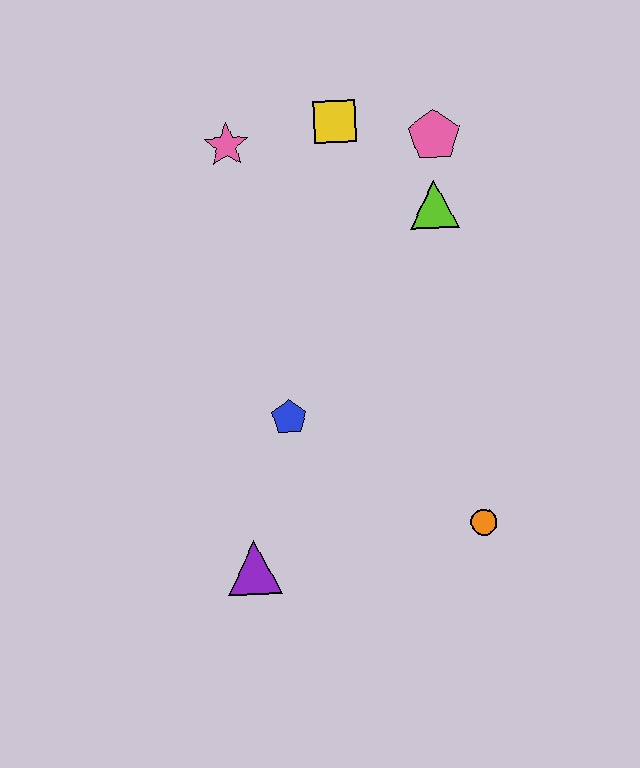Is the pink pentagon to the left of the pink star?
No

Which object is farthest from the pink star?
The orange circle is farthest from the pink star.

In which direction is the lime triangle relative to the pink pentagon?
The lime triangle is below the pink pentagon.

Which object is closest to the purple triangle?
The blue pentagon is closest to the purple triangle.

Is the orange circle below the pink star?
Yes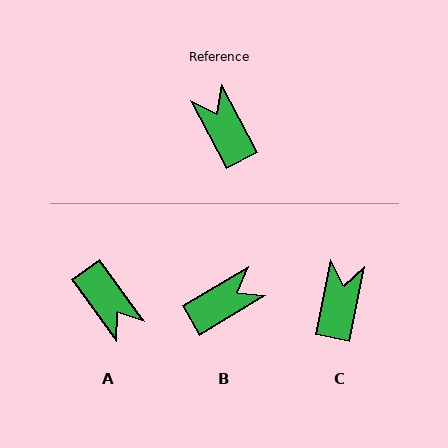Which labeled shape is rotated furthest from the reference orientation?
A, about 172 degrees away.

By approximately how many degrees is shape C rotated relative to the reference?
Approximately 40 degrees clockwise.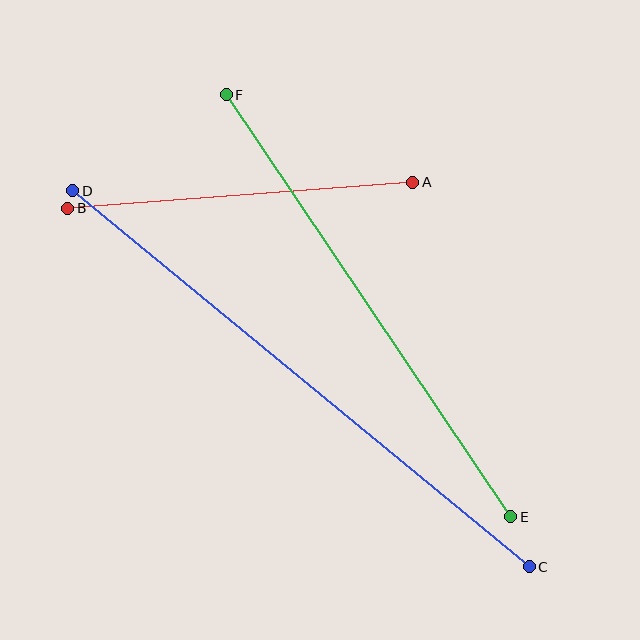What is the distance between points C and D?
The distance is approximately 592 pixels.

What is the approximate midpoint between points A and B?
The midpoint is at approximately (240, 195) pixels.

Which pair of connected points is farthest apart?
Points C and D are farthest apart.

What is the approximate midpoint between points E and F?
The midpoint is at approximately (368, 306) pixels.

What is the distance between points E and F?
The distance is approximately 509 pixels.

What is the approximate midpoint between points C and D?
The midpoint is at approximately (301, 379) pixels.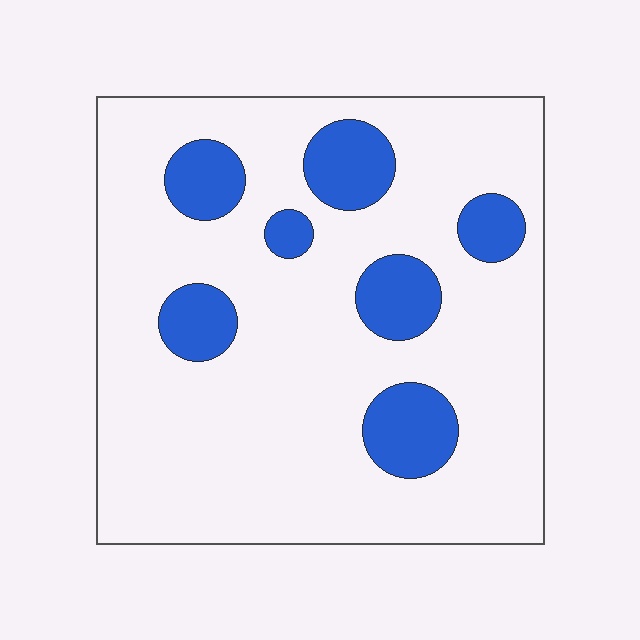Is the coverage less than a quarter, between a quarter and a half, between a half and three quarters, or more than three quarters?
Less than a quarter.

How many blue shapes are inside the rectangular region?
7.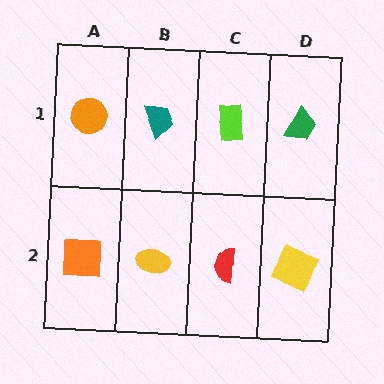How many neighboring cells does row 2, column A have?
2.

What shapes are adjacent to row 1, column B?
A yellow ellipse (row 2, column B), an orange circle (row 1, column A), a lime rectangle (row 1, column C).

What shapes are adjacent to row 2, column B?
A teal trapezoid (row 1, column B), an orange square (row 2, column A), a red semicircle (row 2, column C).